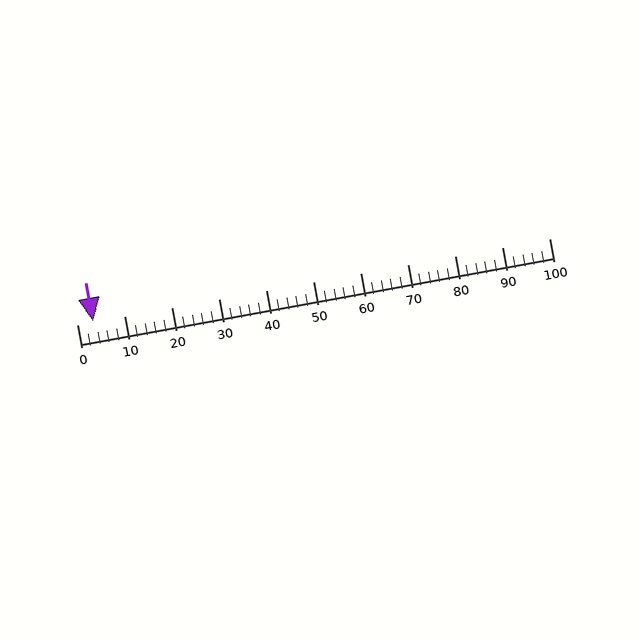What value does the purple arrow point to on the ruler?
The purple arrow points to approximately 4.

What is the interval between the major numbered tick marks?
The major tick marks are spaced 10 units apart.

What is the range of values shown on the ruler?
The ruler shows values from 0 to 100.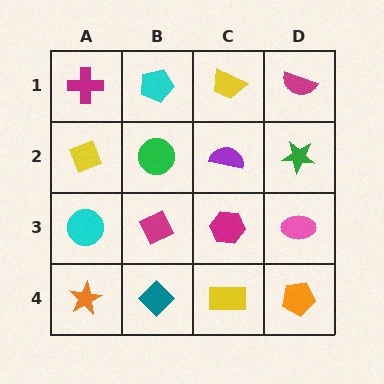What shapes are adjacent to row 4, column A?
A cyan circle (row 3, column A), a teal diamond (row 4, column B).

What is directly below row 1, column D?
A green star.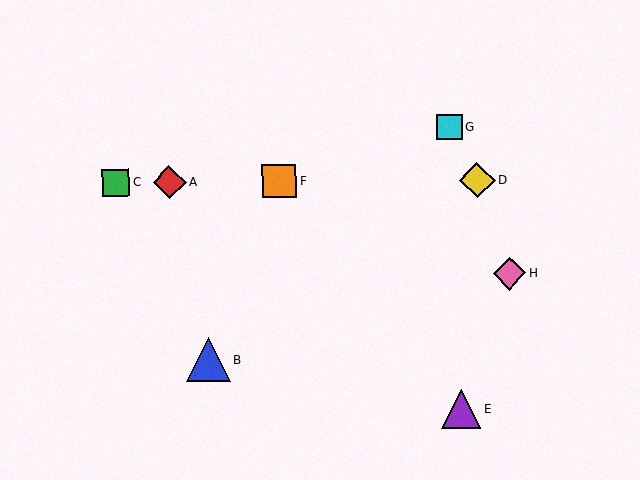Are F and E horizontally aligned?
No, F is at y≈181 and E is at y≈409.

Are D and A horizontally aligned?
Yes, both are at y≈180.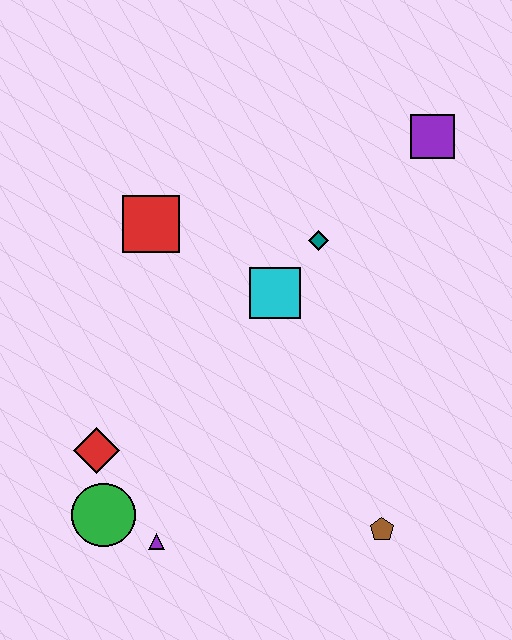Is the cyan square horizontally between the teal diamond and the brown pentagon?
No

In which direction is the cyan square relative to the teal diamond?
The cyan square is below the teal diamond.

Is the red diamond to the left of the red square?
Yes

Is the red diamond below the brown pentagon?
No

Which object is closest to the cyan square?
The teal diamond is closest to the cyan square.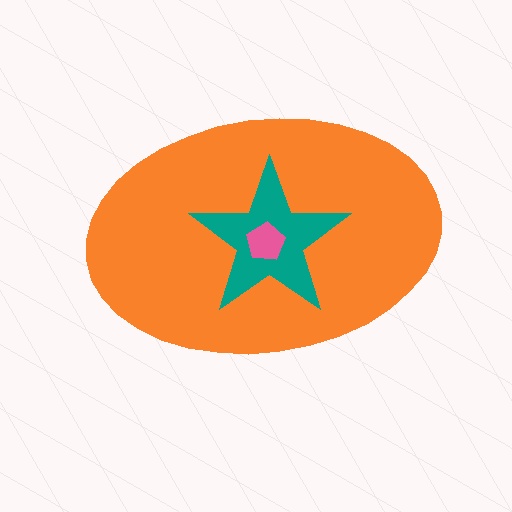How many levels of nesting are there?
3.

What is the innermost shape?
The pink pentagon.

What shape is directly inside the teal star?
The pink pentagon.